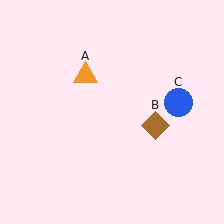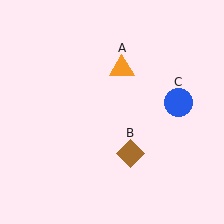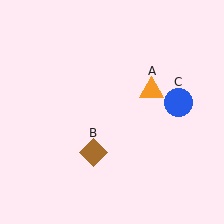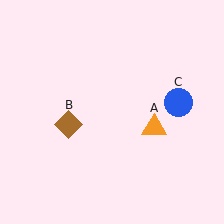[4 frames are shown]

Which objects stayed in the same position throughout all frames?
Blue circle (object C) remained stationary.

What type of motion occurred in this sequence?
The orange triangle (object A), brown diamond (object B) rotated clockwise around the center of the scene.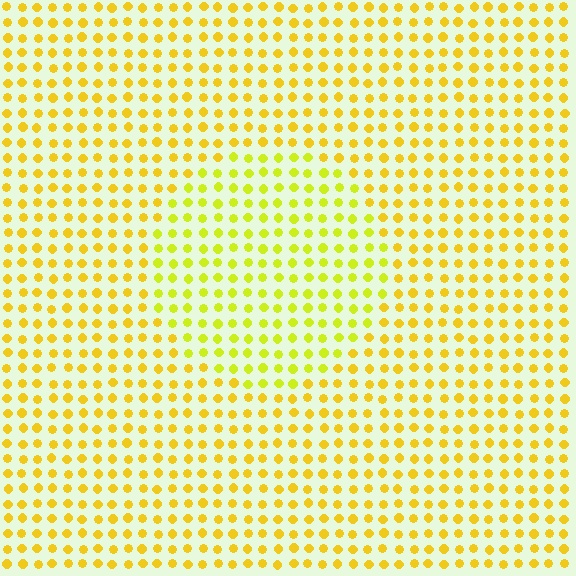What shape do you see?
I see a circle.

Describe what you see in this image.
The image is filled with small yellow elements in a uniform arrangement. A circle-shaped region is visible where the elements are tinted to a slightly different hue, forming a subtle color boundary.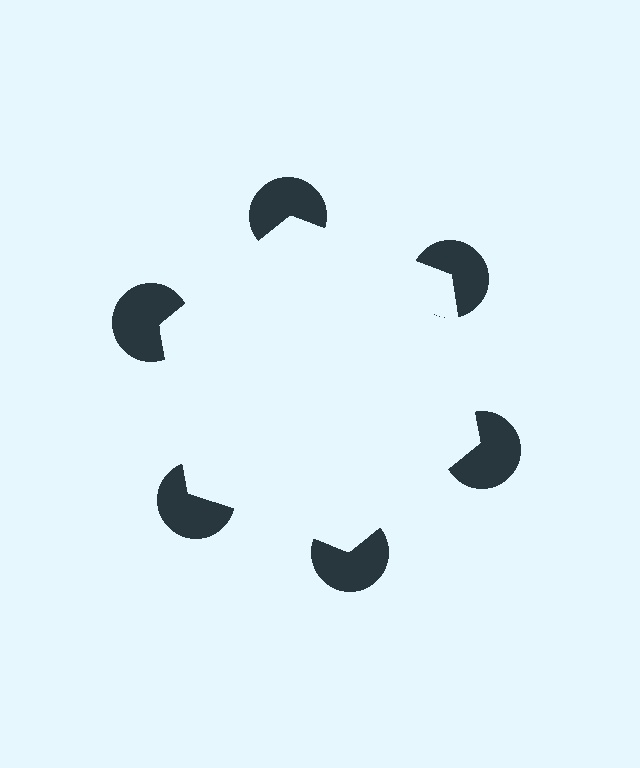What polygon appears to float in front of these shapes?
An illusory hexagon — its edges are inferred from the aligned wedge cuts in the pac-man discs, not physically drawn.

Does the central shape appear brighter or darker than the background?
It typically appears slightly brighter than the background, even though no actual brightness change is drawn.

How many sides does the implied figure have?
6 sides.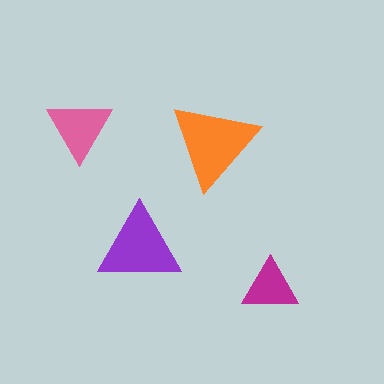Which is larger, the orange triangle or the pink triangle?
The orange one.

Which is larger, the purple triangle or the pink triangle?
The purple one.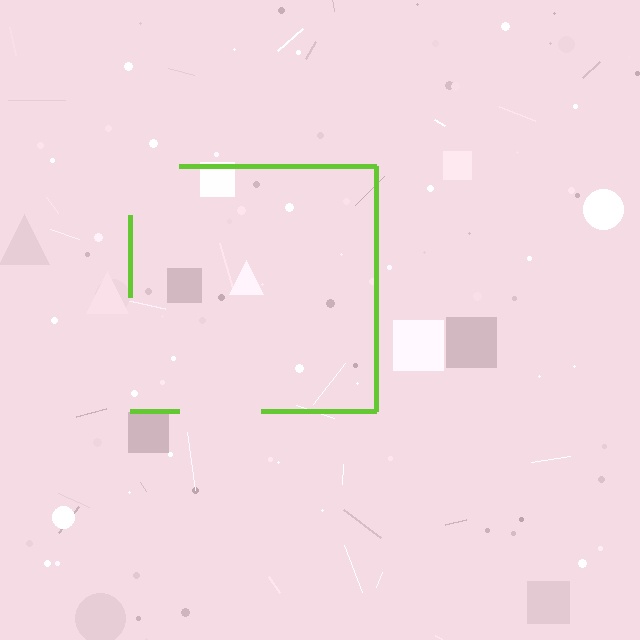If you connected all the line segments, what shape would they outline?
They would outline a square.